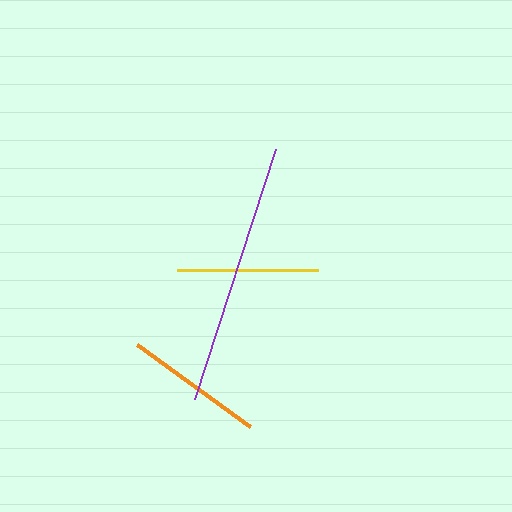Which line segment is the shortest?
The orange line is the shortest at approximately 140 pixels.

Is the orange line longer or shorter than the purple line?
The purple line is longer than the orange line.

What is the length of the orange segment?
The orange segment is approximately 140 pixels long.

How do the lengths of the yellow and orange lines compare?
The yellow and orange lines are approximately the same length.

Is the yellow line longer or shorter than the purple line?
The purple line is longer than the yellow line.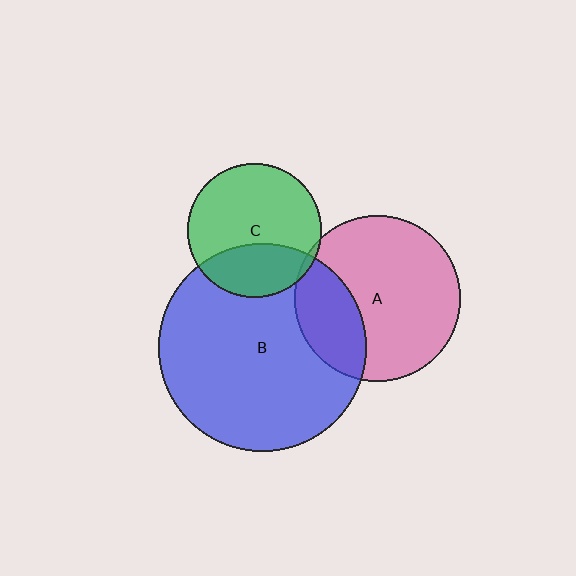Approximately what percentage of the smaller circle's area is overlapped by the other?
Approximately 30%.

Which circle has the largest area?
Circle B (blue).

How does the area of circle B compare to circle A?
Approximately 1.6 times.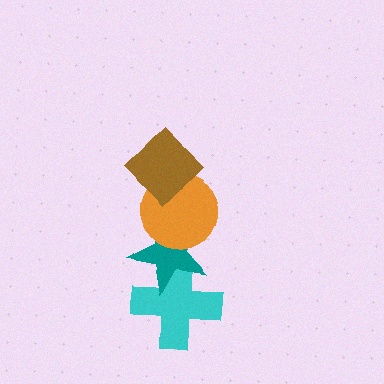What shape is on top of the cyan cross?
The teal star is on top of the cyan cross.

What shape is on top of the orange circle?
The brown diamond is on top of the orange circle.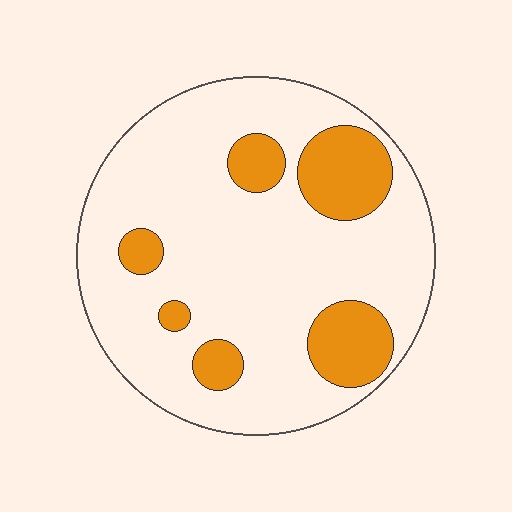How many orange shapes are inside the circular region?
6.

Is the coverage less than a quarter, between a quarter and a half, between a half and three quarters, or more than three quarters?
Less than a quarter.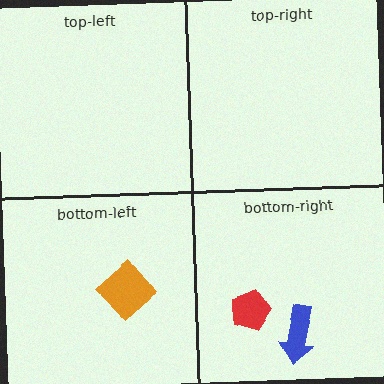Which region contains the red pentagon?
The bottom-right region.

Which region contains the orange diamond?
The bottom-left region.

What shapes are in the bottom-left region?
The orange diamond.